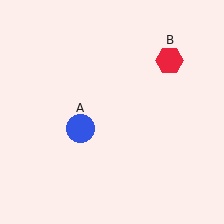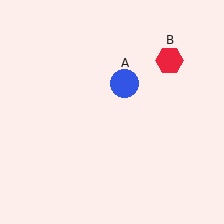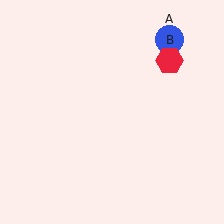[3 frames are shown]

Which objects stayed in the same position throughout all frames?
Red hexagon (object B) remained stationary.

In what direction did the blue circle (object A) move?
The blue circle (object A) moved up and to the right.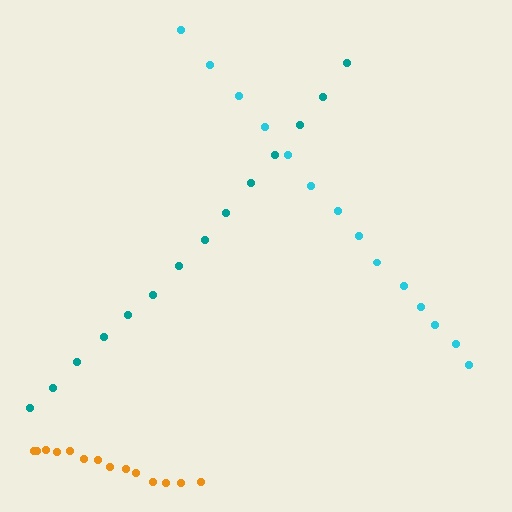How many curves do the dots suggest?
There are 3 distinct paths.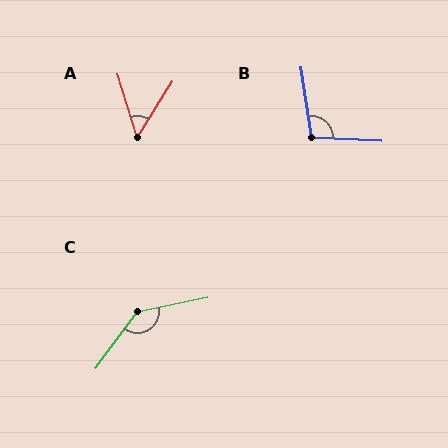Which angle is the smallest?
A, at approximately 50 degrees.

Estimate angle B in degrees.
Approximately 101 degrees.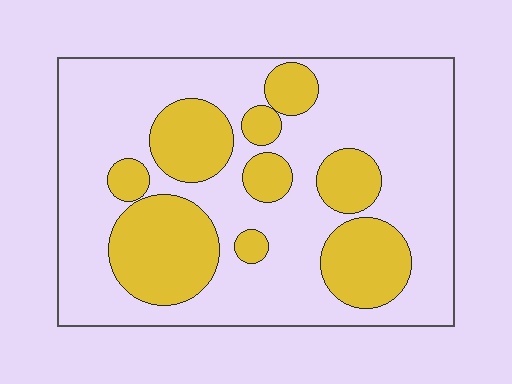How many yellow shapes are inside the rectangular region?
9.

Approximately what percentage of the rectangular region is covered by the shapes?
Approximately 30%.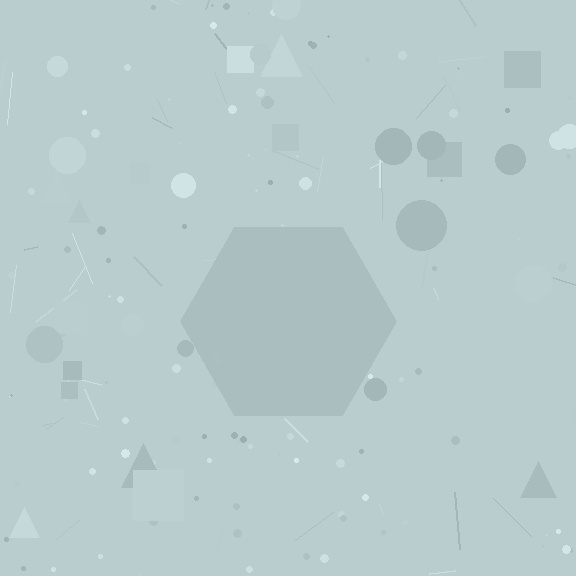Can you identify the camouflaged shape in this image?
The camouflaged shape is a hexagon.